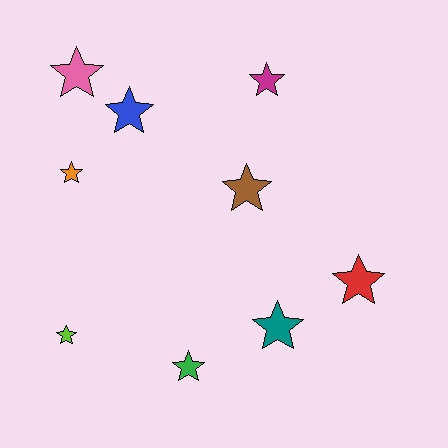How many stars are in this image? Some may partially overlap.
There are 9 stars.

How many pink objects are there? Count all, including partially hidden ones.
There is 1 pink object.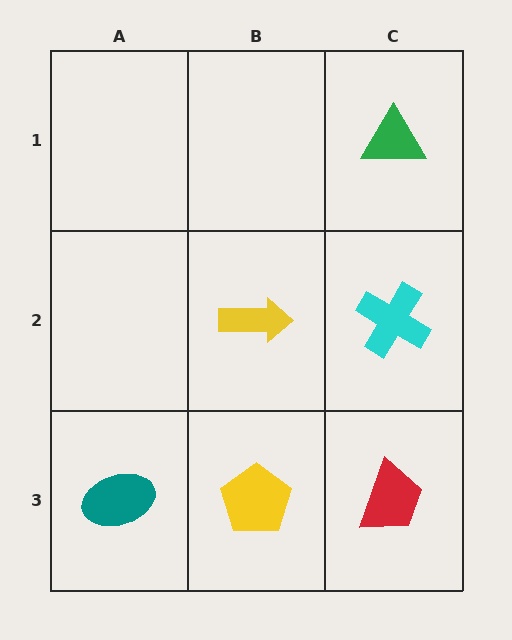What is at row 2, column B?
A yellow arrow.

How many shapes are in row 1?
1 shape.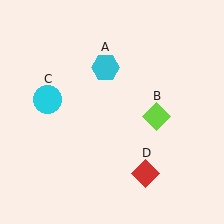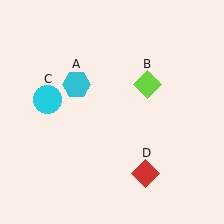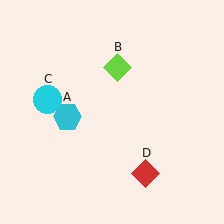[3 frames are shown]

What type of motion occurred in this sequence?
The cyan hexagon (object A), lime diamond (object B) rotated counterclockwise around the center of the scene.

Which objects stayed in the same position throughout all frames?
Cyan circle (object C) and red diamond (object D) remained stationary.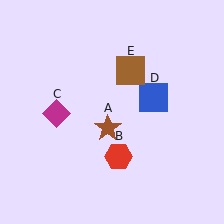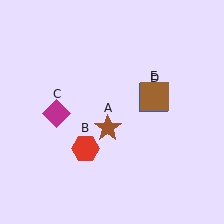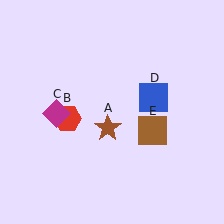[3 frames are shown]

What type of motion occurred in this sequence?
The red hexagon (object B), brown square (object E) rotated clockwise around the center of the scene.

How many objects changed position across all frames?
2 objects changed position: red hexagon (object B), brown square (object E).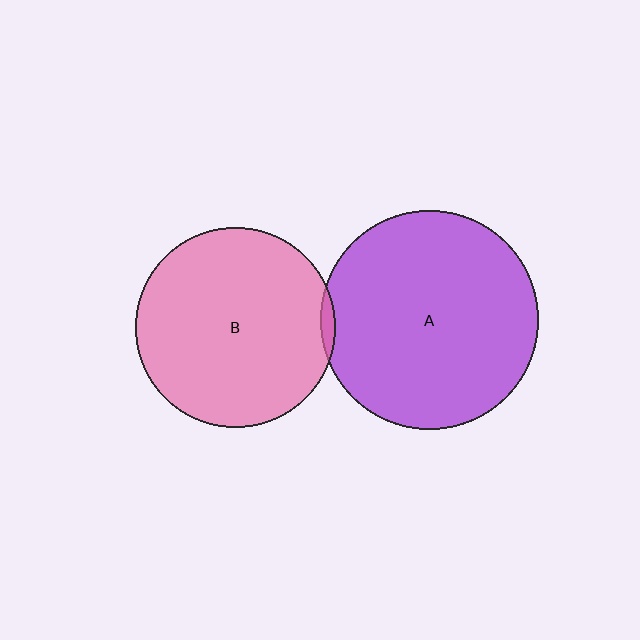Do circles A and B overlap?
Yes.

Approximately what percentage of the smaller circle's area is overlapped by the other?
Approximately 5%.